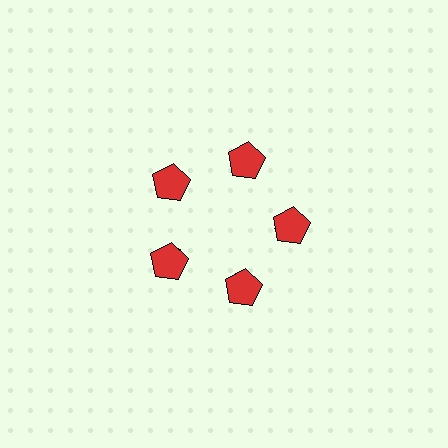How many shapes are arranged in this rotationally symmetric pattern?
There are 10 shapes, arranged in 5 groups of 2.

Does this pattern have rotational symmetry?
Yes, this pattern has 5-fold rotational symmetry. It looks the same after rotating 72 degrees around the center.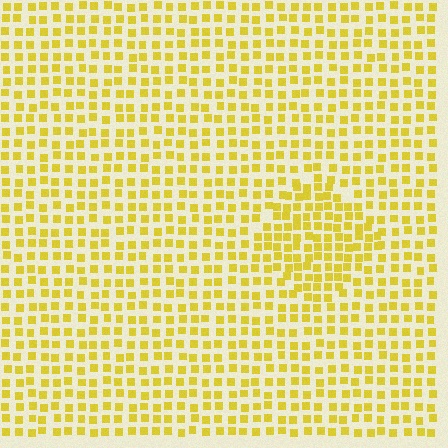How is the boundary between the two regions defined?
The boundary is defined by a change in element density (approximately 1.5x ratio). All elements are the same color, size, and shape.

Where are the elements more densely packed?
The elements are more densely packed inside the diamond boundary.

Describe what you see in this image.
The image contains small yellow elements arranged at two different densities. A diamond-shaped region is visible where the elements are more densely packed than the surrounding area.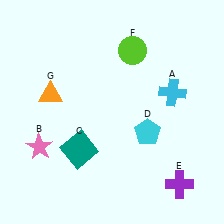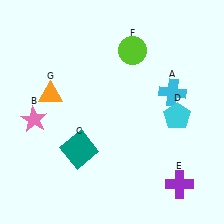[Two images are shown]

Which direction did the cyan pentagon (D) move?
The cyan pentagon (D) moved right.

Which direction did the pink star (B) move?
The pink star (B) moved up.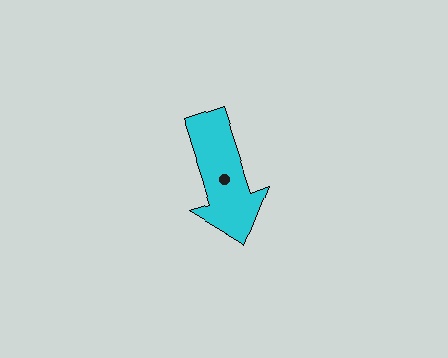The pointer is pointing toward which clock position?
Roughly 5 o'clock.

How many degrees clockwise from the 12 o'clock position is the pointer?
Approximately 162 degrees.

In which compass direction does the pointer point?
South.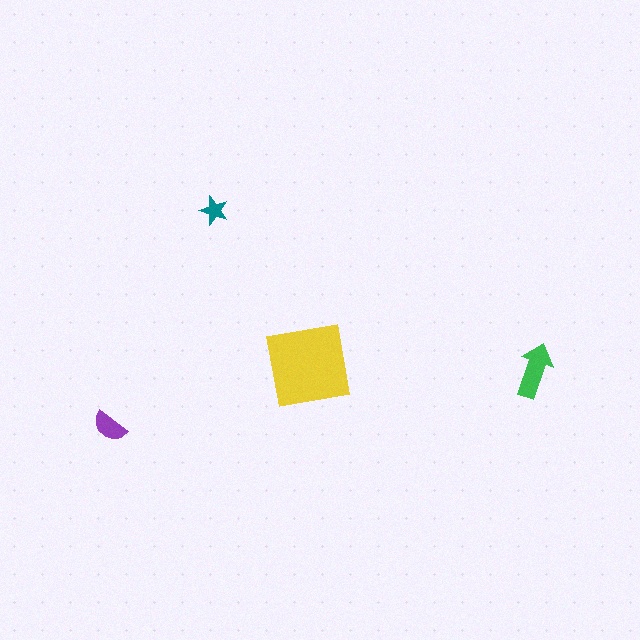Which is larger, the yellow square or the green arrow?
The yellow square.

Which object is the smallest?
The teal star.